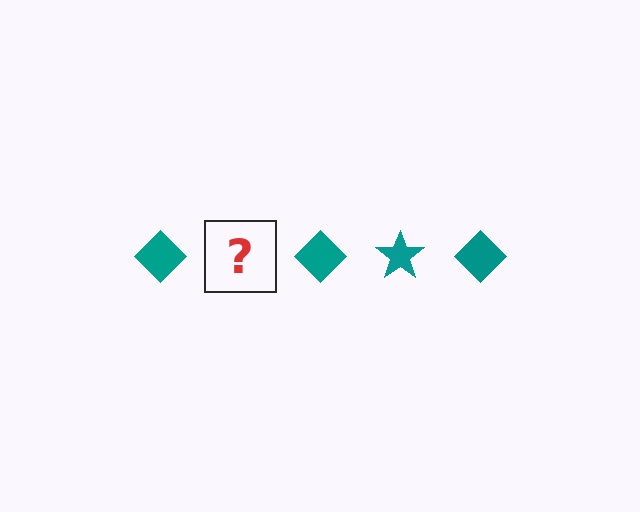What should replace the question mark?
The question mark should be replaced with a teal star.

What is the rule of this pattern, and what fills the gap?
The rule is that the pattern cycles through diamond, star shapes in teal. The gap should be filled with a teal star.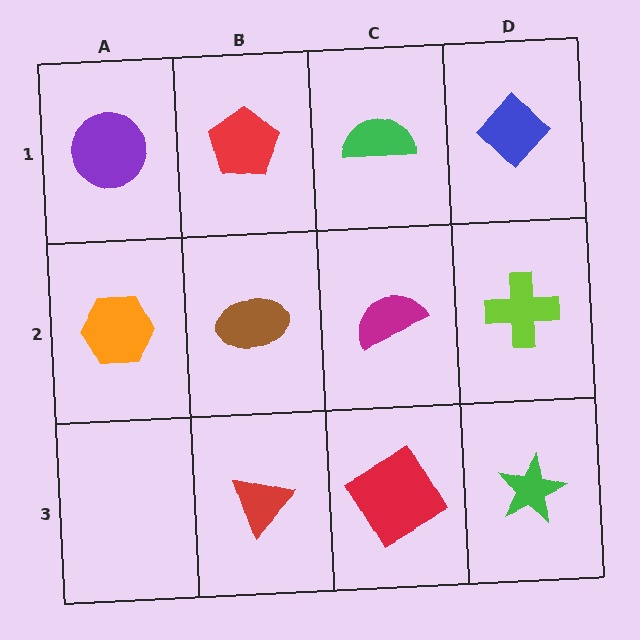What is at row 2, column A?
An orange hexagon.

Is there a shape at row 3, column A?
No, that cell is empty.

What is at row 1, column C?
A green semicircle.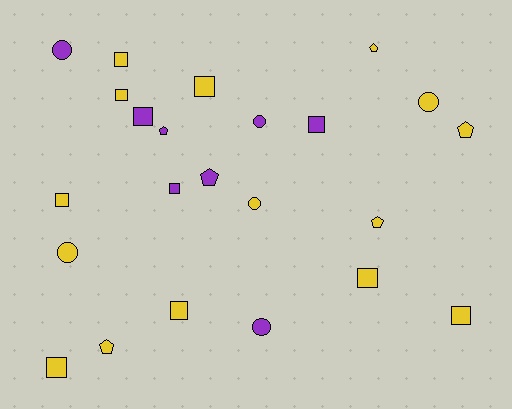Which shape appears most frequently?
Square, with 11 objects.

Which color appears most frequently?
Yellow, with 15 objects.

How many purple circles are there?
There are 3 purple circles.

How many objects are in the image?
There are 23 objects.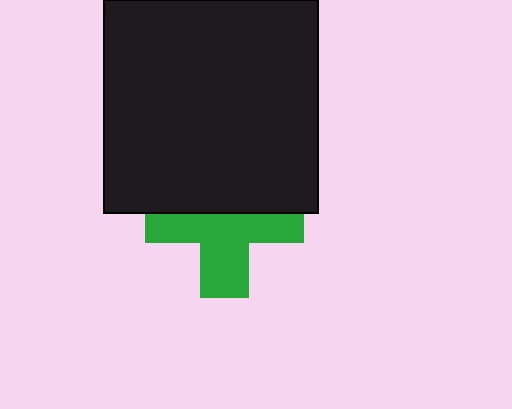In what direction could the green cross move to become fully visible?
The green cross could move down. That would shift it out from behind the black square entirely.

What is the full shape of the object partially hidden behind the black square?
The partially hidden object is a green cross.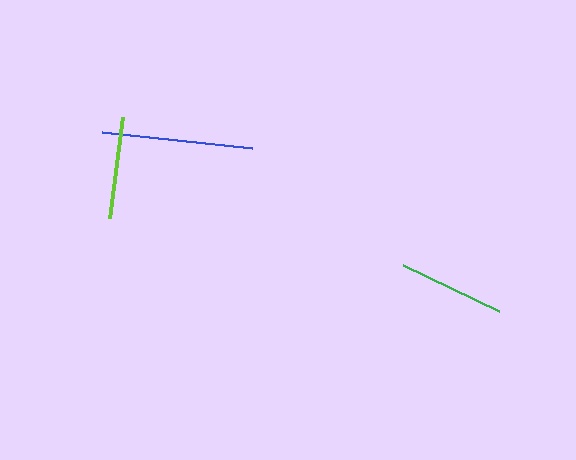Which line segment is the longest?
The blue line is the longest at approximately 151 pixels.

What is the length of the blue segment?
The blue segment is approximately 151 pixels long.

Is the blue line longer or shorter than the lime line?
The blue line is longer than the lime line.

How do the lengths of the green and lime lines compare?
The green and lime lines are approximately the same length.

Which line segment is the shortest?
The lime line is the shortest at approximately 102 pixels.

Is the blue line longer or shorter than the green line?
The blue line is longer than the green line.